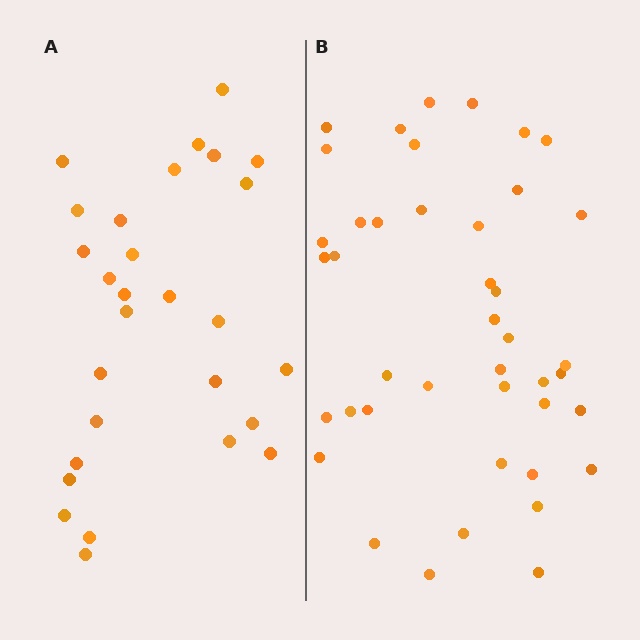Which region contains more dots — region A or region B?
Region B (the right region) has more dots.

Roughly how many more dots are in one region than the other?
Region B has approximately 15 more dots than region A.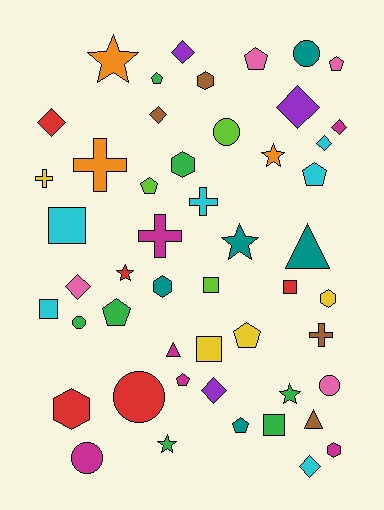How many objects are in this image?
There are 50 objects.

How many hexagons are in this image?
There are 6 hexagons.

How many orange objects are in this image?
There are 3 orange objects.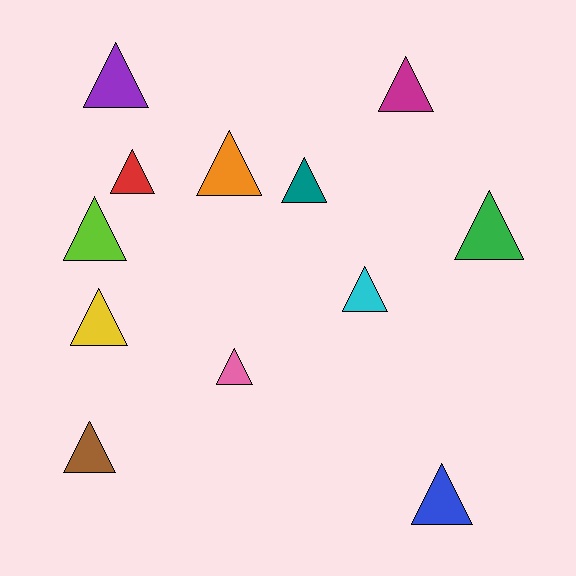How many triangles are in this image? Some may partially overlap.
There are 12 triangles.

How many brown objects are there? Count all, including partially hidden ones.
There is 1 brown object.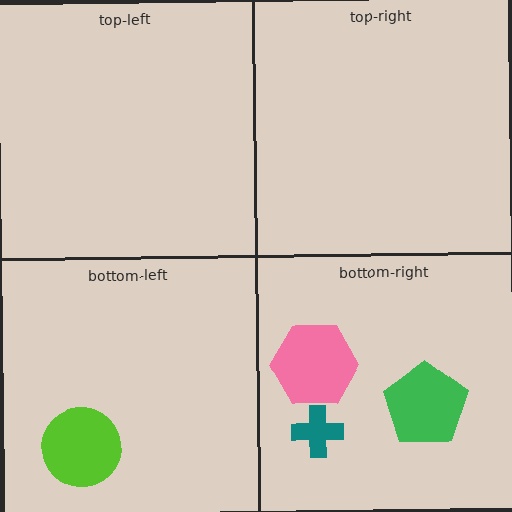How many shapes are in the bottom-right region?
3.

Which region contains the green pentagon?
The bottom-right region.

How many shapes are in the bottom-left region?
1.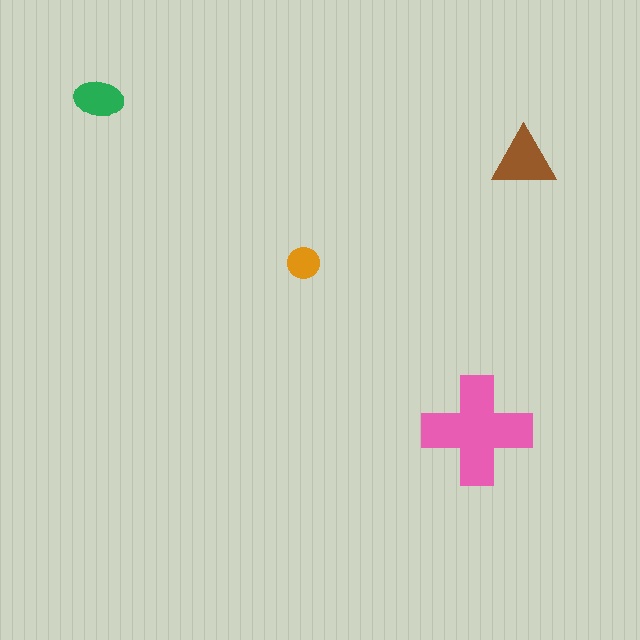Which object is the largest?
The pink cross.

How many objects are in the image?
There are 4 objects in the image.